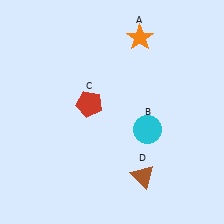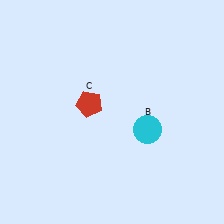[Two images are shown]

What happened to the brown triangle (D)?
The brown triangle (D) was removed in Image 2. It was in the bottom-right area of Image 1.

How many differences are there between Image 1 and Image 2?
There are 2 differences between the two images.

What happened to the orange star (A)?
The orange star (A) was removed in Image 2. It was in the top-right area of Image 1.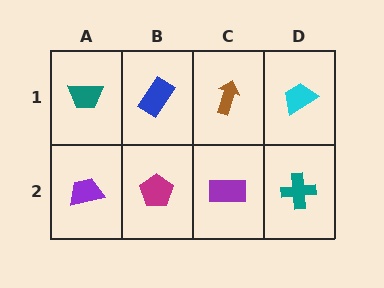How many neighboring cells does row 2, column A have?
2.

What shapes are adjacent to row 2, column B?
A blue rectangle (row 1, column B), a purple trapezoid (row 2, column A), a purple rectangle (row 2, column C).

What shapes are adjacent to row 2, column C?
A brown arrow (row 1, column C), a magenta pentagon (row 2, column B), a teal cross (row 2, column D).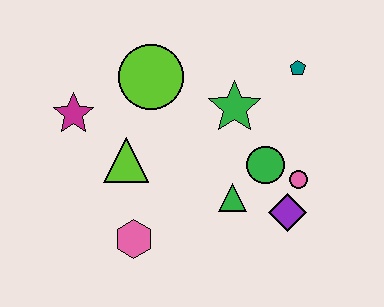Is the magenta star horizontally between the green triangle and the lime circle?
No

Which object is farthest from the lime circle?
The purple diamond is farthest from the lime circle.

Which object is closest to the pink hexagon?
The lime triangle is closest to the pink hexagon.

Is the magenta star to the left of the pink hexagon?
Yes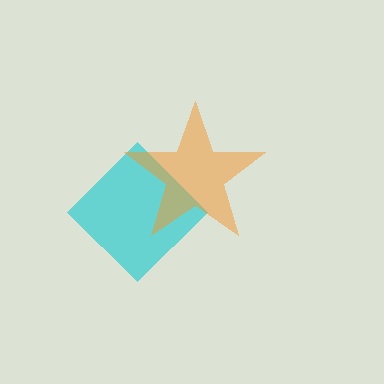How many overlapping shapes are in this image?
There are 2 overlapping shapes in the image.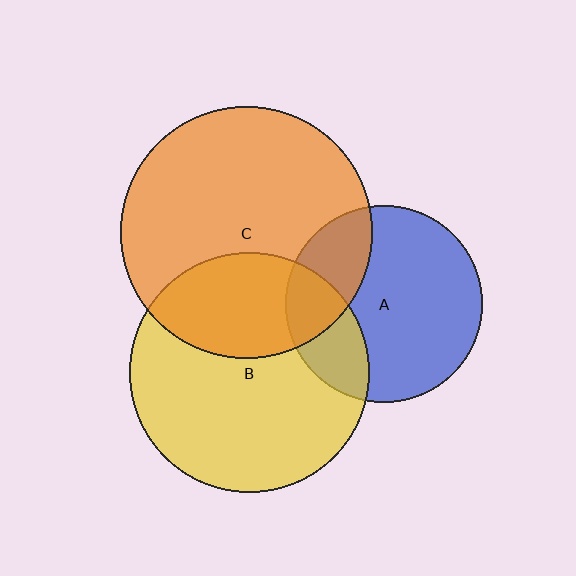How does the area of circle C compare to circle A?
Approximately 1.6 times.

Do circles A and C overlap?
Yes.